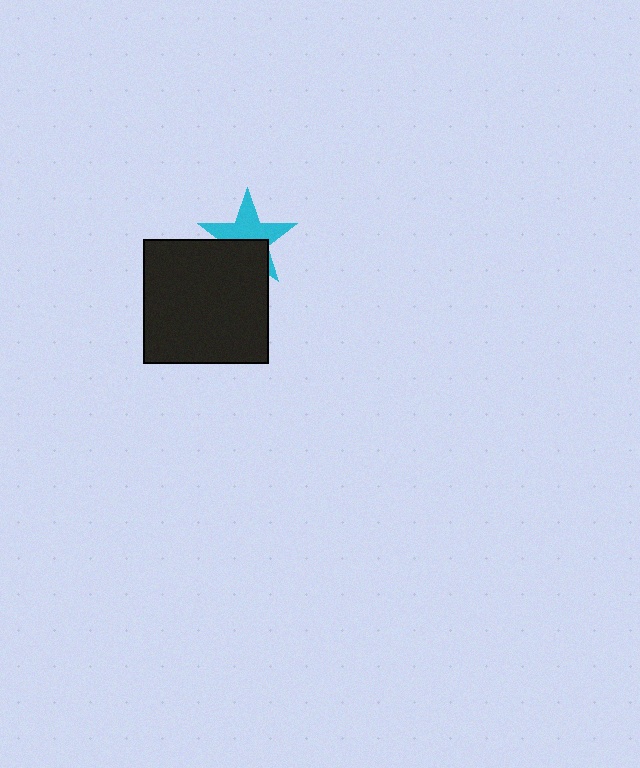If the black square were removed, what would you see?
You would see the complete cyan star.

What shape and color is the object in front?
The object in front is a black square.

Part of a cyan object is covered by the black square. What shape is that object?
It is a star.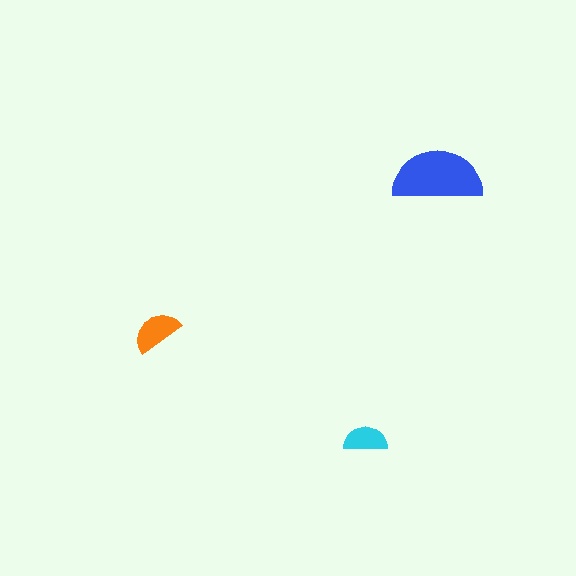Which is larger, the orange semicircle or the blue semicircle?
The blue one.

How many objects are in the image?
There are 3 objects in the image.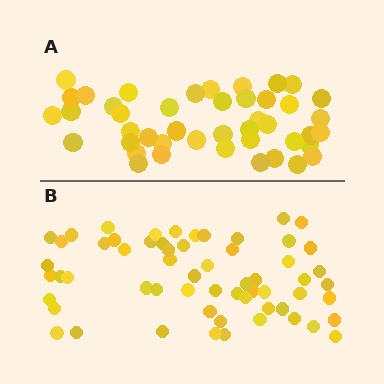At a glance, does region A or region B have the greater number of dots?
Region B (the bottom region) has more dots.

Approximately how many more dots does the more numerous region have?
Region B has approximately 15 more dots than region A.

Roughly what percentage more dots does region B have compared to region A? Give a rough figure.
About 35% more.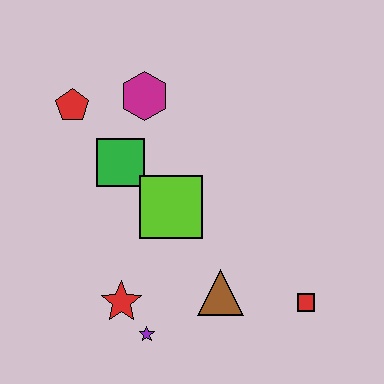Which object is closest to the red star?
The purple star is closest to the red star.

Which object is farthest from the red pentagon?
The red square is farthest from the red pentagon.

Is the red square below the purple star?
No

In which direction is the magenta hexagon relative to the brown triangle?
The magenta hexagon is above the brown triangle.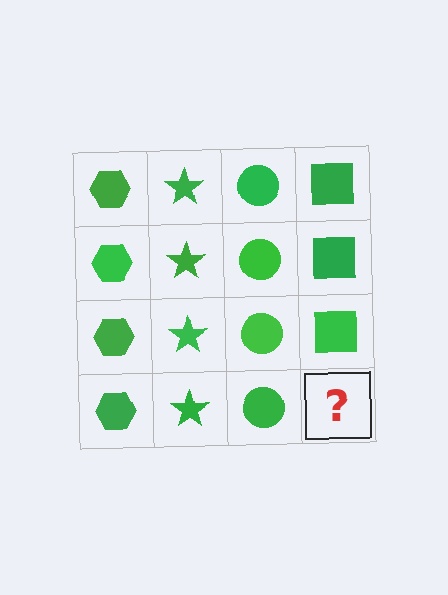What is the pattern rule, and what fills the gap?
The rule is that each column has a consistent shape. The gap should be filled with a green square.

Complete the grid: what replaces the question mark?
The question mark should be replaced with a green square.